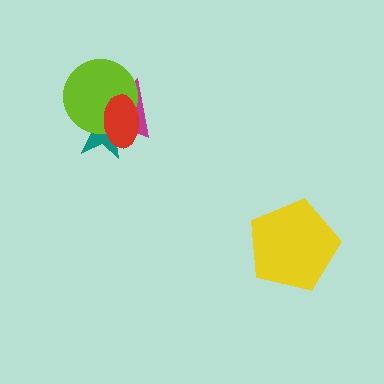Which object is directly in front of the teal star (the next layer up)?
The magenta triangle is directly in front of the teal star.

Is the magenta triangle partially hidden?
Yes, it is partially covered by another shape.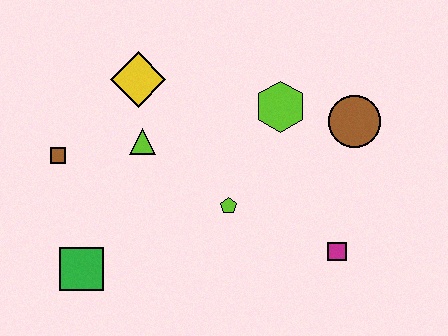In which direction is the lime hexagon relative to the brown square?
The lime hexagon is to the right of the brown square.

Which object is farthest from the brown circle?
The green square is farthest from the brown circle.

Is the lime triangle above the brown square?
Yes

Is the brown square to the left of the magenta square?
Yes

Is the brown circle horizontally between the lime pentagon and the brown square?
No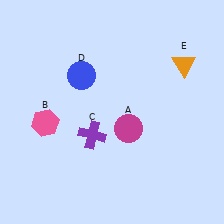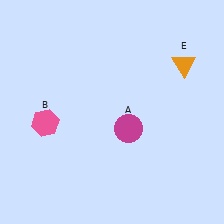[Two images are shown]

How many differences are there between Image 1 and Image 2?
There are 2 differences between the two images.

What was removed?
The blue circle (D), the purple cross (C) were removed in Image 2.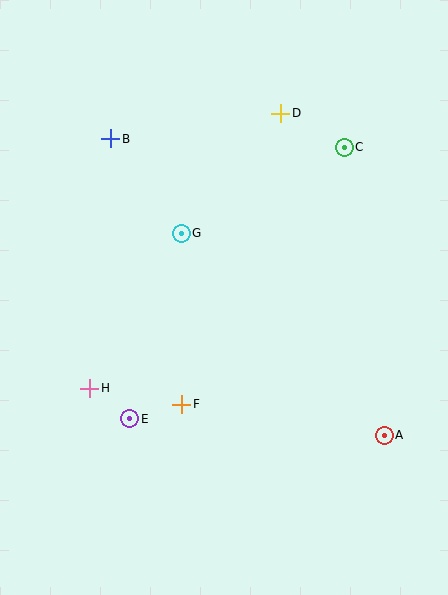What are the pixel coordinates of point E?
Point E is at (130, 419).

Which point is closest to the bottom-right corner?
Point A is closest to the bottom-right corner.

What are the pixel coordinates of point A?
Point A is at (384, 435).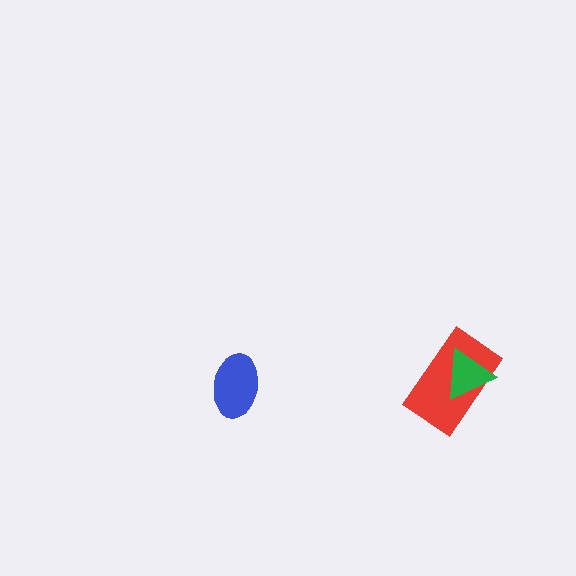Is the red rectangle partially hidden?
Yes, it is partially covered by another shape.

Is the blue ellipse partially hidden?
No, no other shape covers it.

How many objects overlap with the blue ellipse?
0 objects overlap with the blue ellipse.